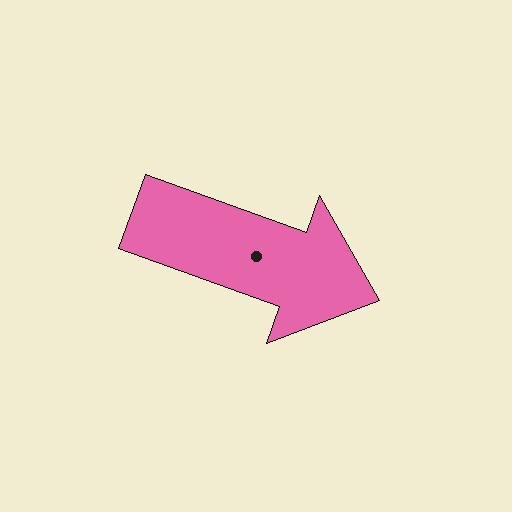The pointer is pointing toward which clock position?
Roughly 4 o'clock.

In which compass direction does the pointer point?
East.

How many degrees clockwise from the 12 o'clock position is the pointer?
Approximately 110 degrees.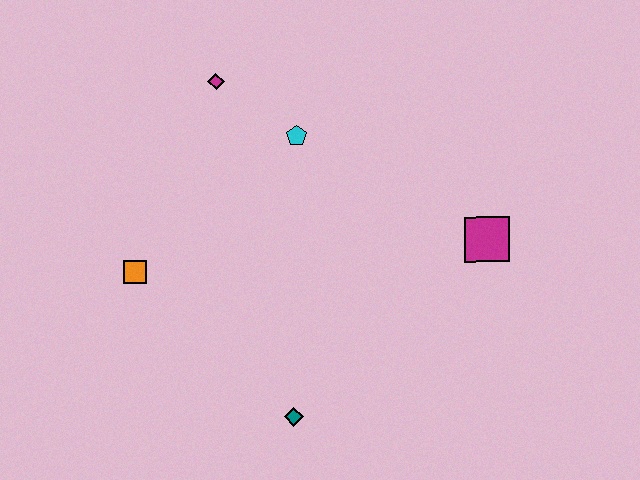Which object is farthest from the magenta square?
The orange square is farthest from the magenta square.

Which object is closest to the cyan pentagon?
The magenta diamond is closest to the cyan pentagon.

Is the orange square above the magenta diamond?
No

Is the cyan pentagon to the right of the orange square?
Yes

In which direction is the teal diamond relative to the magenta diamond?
The teal diamond is below the magenta diamond.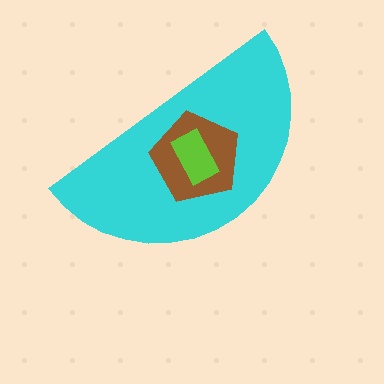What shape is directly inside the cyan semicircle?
The brown pentagon.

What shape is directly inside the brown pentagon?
The lime rectangle.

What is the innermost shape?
The lime rectangle.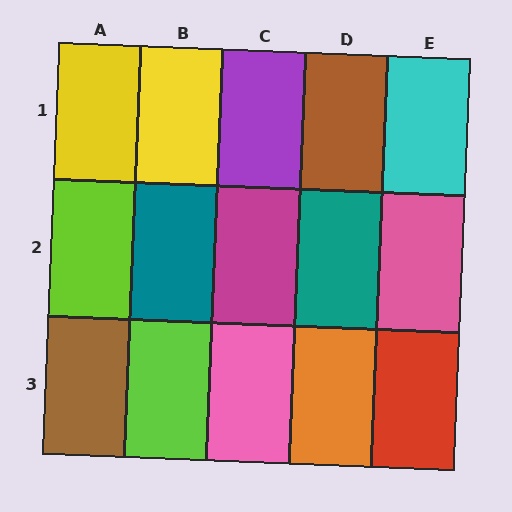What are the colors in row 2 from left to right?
Lime, teal, magenta, teal, pink.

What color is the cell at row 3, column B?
Lime.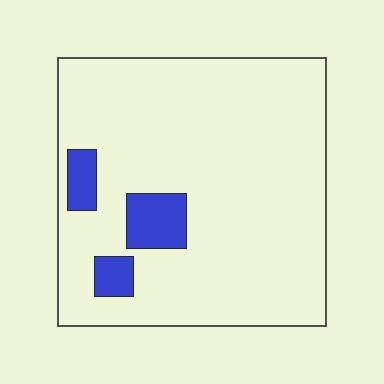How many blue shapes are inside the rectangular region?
3.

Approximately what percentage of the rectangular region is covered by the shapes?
Approximately 10%.